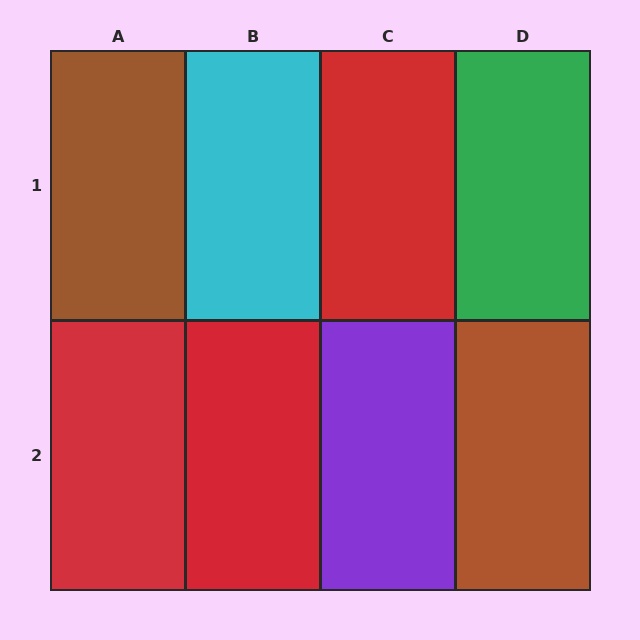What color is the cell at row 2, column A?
Red.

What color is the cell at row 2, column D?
Brown.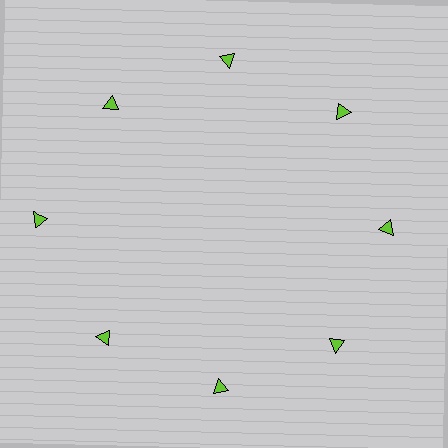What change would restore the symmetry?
The symmetry would be restored by moving it inward, back onto the ring so that all 8 triangles sit at equal angles and equal distance from the center.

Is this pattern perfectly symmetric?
No. The 8 lime triangles are arranged in a ring, but one element near the 9 o'clock position is pushed outward from the center, breaking the 8-fold rotational symmetry.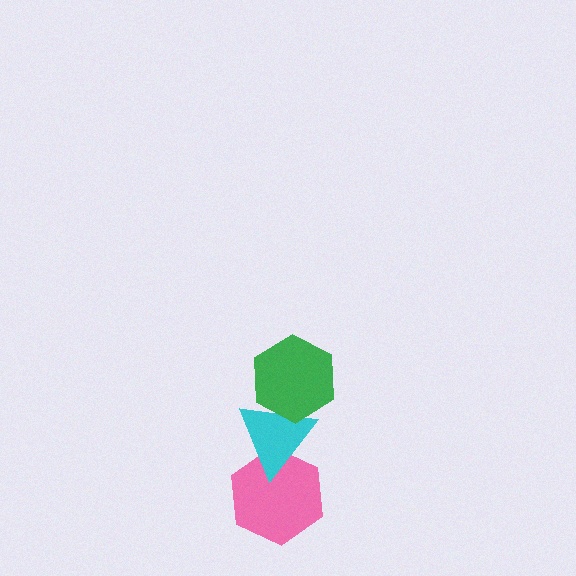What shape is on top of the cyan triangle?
The green hexagon is on top of the cyan triangle.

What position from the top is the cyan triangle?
The cyan triangle is 2nd from the top.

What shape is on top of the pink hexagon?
The cyan triangle is on top of the pink hexagon.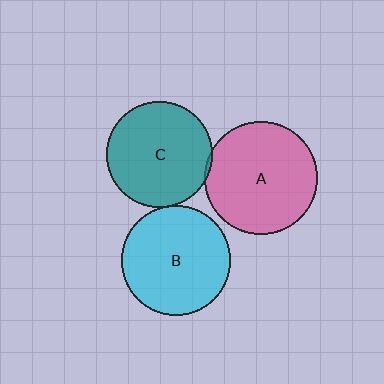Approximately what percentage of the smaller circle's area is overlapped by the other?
Approximately 5%.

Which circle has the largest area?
Circle A (pink).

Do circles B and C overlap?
Yes.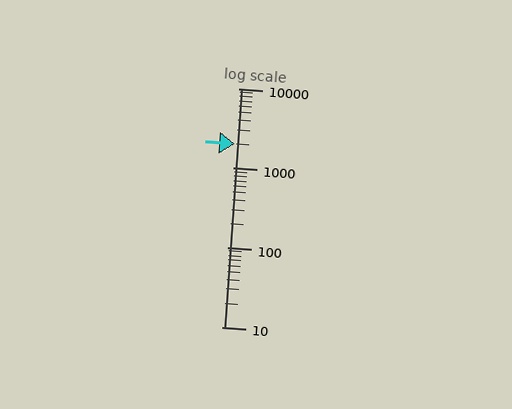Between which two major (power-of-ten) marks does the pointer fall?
The pointer is between 1000 and 10000.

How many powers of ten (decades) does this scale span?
The scale spans 3 decades, from 10 to 10000.